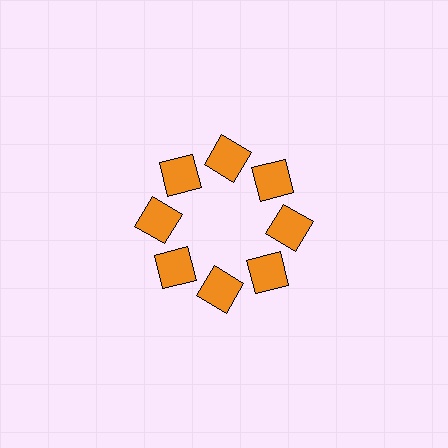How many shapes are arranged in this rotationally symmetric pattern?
There are 8 shapes, arranged in 8 groups of 1.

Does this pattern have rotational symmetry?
Yes, this pattern has 8-fold rotational symmetry. It looks the same after rotating 45 degrees around the center.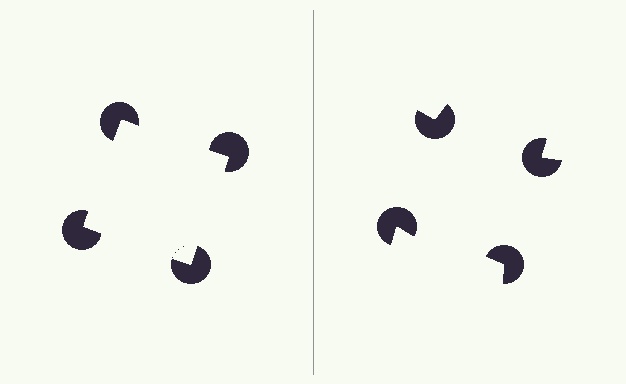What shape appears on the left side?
An illusory square.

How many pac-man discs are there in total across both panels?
8 — 4 on each side.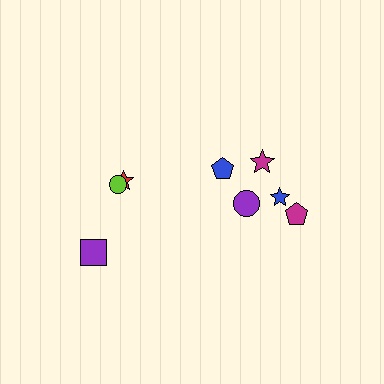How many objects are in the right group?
There are 5 objects.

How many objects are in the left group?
There are 3 objects.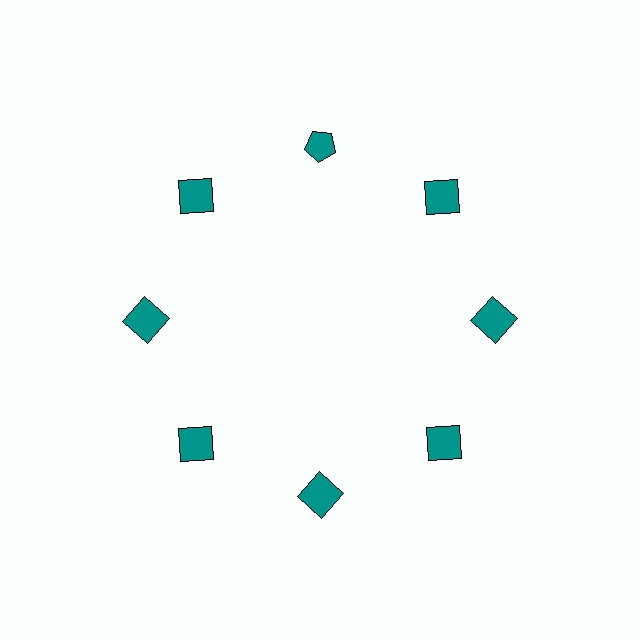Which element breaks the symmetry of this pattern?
The teal pentagon at roughly the 12 o'clock position breaks the symmetry. All other shapes are teal squares.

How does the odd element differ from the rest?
It has a different shape: pentagon instead of square.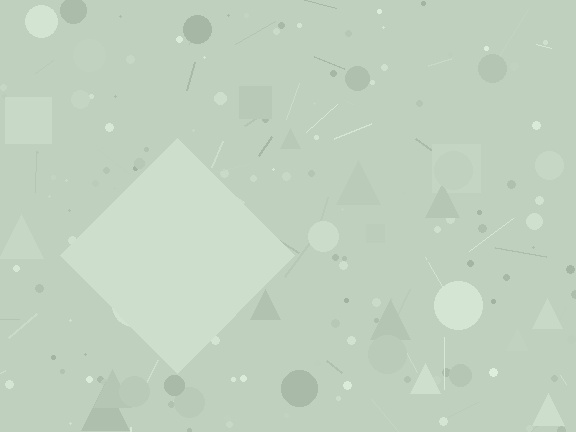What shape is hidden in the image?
A diamond is hidden in the image.